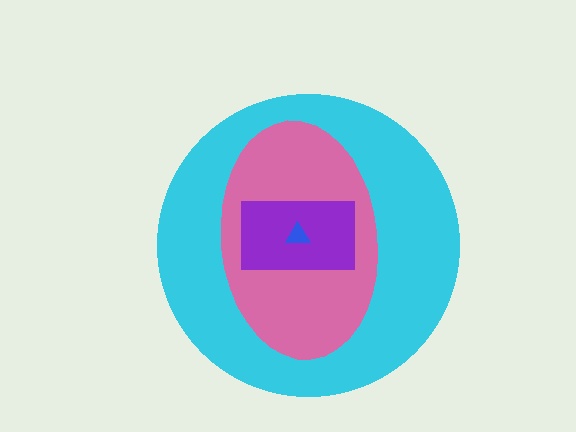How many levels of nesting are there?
4.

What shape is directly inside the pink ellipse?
The purple rectangle.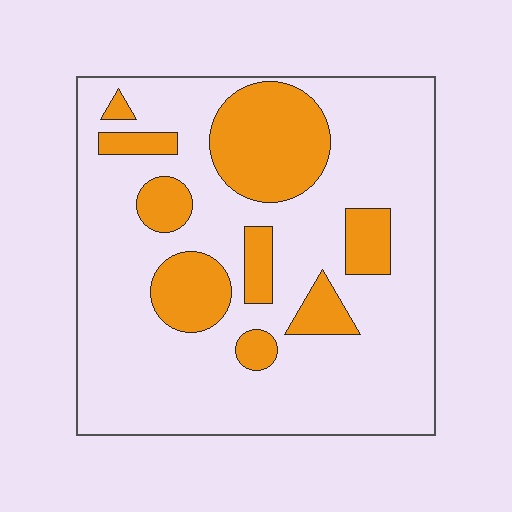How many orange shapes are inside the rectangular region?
9.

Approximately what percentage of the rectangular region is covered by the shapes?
Approximately 25%.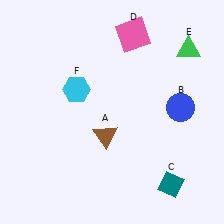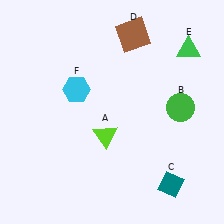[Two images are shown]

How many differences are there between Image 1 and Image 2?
There are 3 differences between the two images.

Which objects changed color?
A changed from brown to lime. B changed from blue to green. D changed from pink to brown.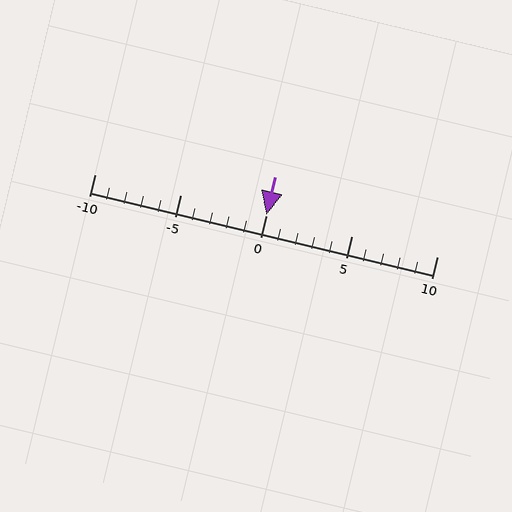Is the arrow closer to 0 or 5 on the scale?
The arrow is closer to 0.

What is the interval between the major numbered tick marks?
The major tick marks are spaced 5 units apart.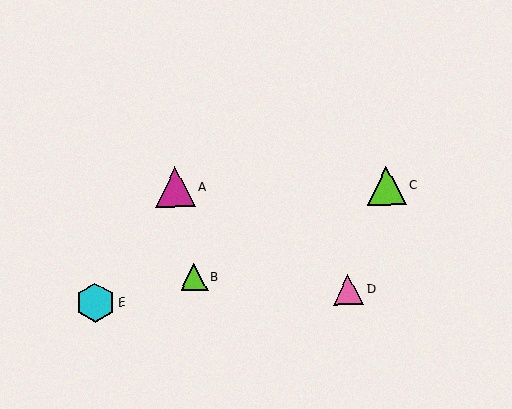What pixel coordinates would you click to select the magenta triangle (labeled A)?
Click at (175, 187) to select the magenta triangle A.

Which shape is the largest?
The magenta triangle (labeled A) is the largest.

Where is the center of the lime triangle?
The center of the lime triangle is at (386, 185).